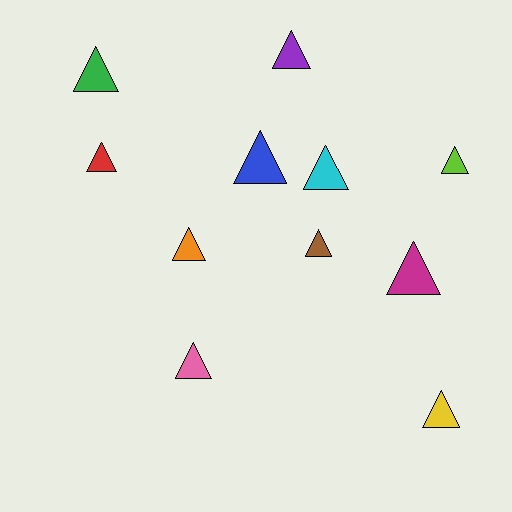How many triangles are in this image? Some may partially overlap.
There are 11 triangles.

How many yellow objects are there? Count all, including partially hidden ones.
There is 1 yellow object.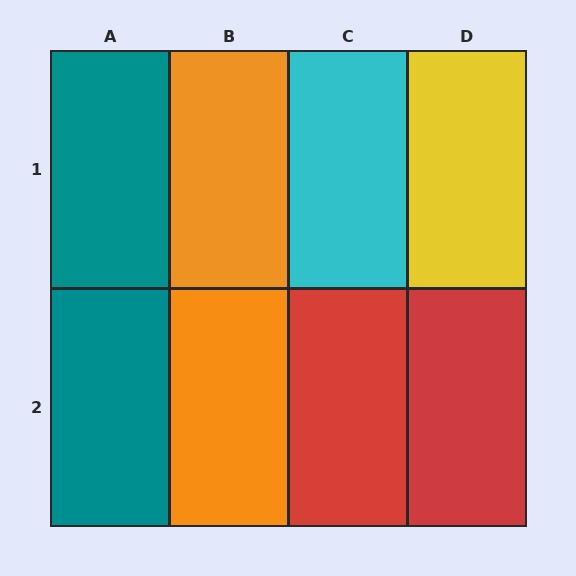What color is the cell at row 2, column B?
Orange.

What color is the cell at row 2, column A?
Teal.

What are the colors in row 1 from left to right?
Teal, orange, cyan, yellow.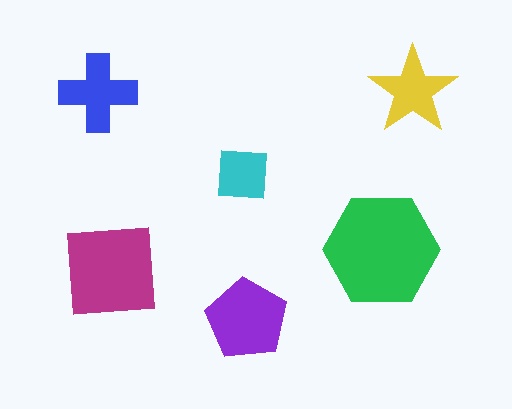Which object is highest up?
The yellow star is topmost.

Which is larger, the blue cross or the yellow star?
The blue cross.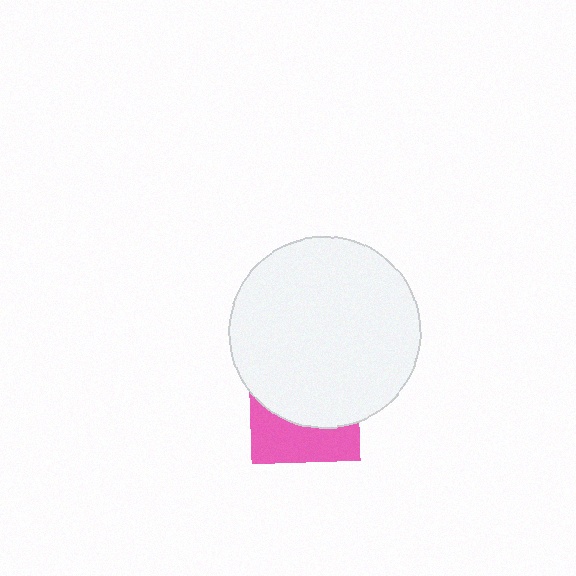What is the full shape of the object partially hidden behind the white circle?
The partially hidden object is a pink square.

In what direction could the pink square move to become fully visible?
The pink square could move down. That would shift it out from behind the white circle entirely.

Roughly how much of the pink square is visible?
A small part of it is visible (roughly 39%).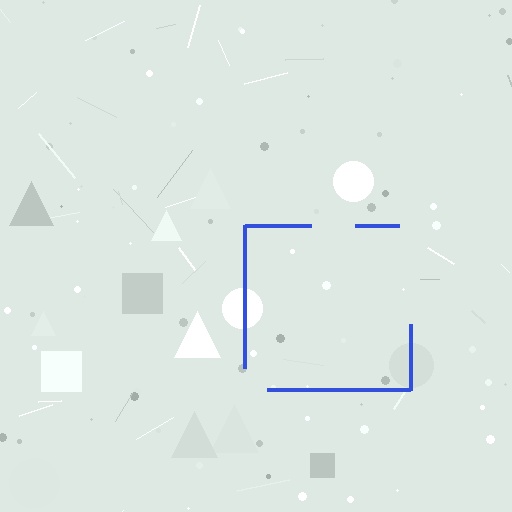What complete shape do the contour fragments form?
The contour fragments form a square.